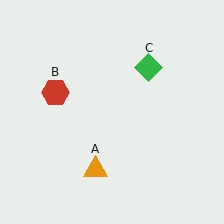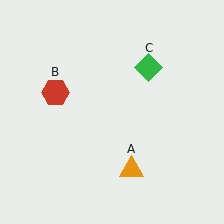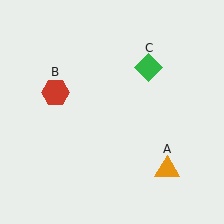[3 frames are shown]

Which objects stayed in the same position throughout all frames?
Red hexagon (object B) and green diamond (object C) remained stationary.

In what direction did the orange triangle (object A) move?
The orange triangle (object A) moved right.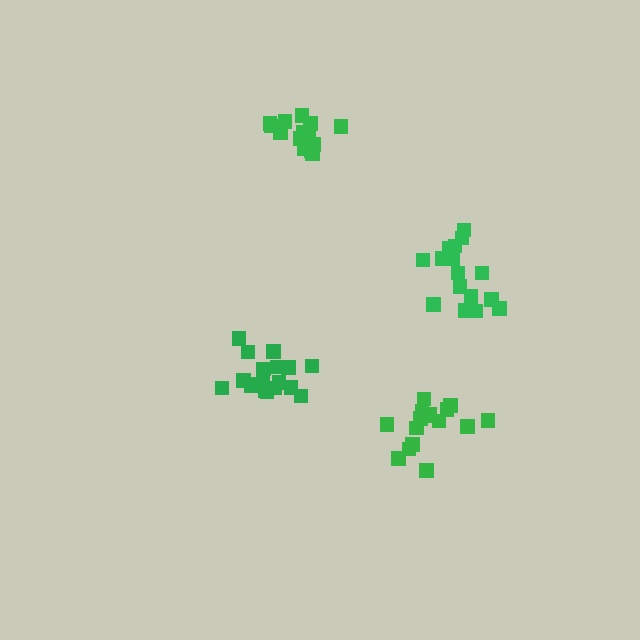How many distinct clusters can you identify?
There are 4 distinct clusters.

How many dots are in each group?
Group 1: 18 dots, Group 2: 17 dots, Group 3: 14 dots, Group 4: 16 dots (65 total).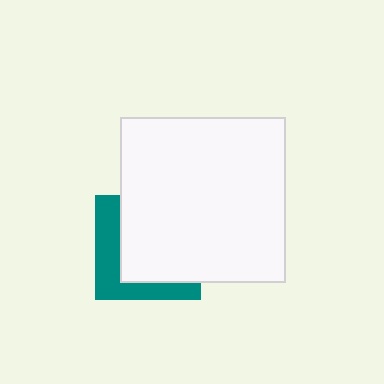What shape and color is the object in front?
The object in front is a white square.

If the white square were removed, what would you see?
You would see the complete teal square.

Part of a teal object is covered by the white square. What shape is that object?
It is a square.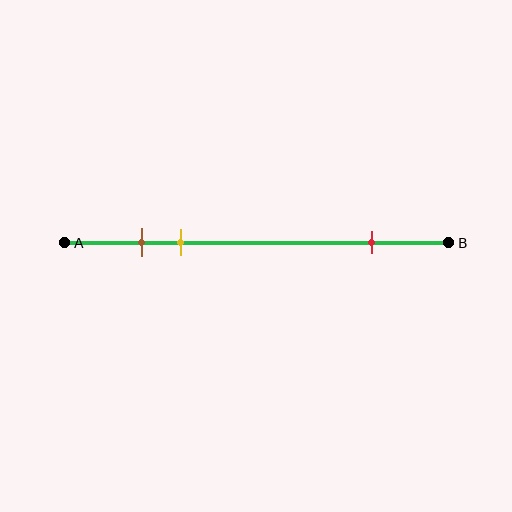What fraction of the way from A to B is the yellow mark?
The yellow mark is approximately 30% (0.3) of the way from A to B.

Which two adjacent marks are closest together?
The brown and yellow marks are the closest adjacent pair.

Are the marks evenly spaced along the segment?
No, the marks are not evenly spaced.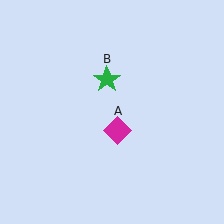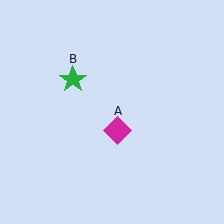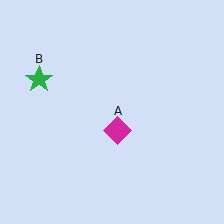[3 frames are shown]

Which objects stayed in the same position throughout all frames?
Magenta diamond (object A) remained stationary.